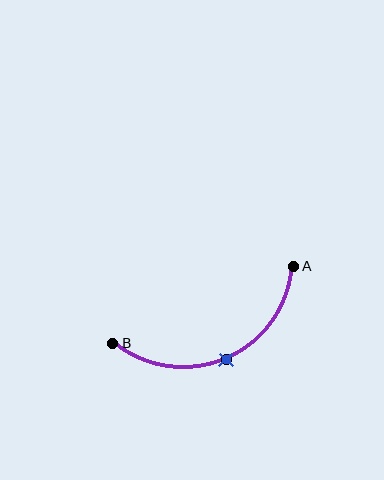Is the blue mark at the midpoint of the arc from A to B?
Yes. The blue mark lies on the arc at equal arc-length from both A and B — it is the arc midpoint.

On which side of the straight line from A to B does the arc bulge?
The arc bulges below the straight line connecting A and B.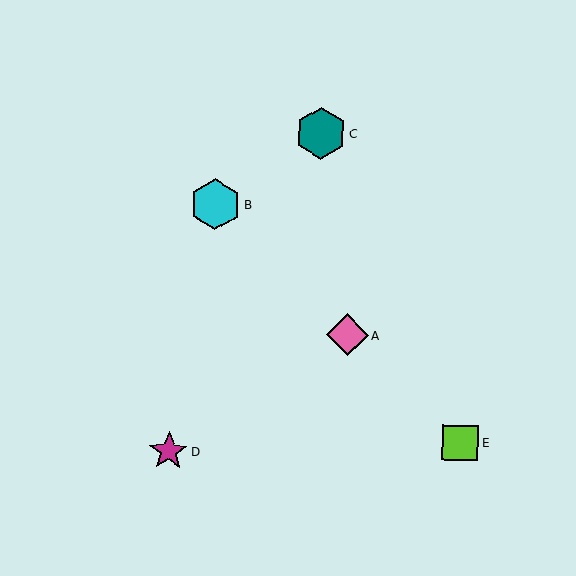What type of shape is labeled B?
Shape B is a cyan hexagon.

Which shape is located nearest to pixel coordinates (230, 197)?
The cyan hexagon (labeled B) at (215, 204) is nearest to that location.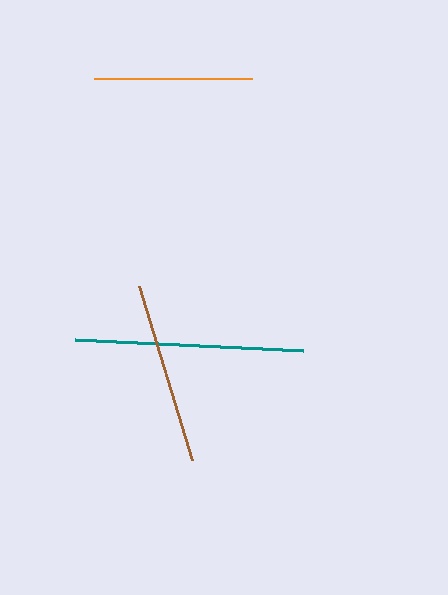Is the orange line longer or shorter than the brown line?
The brown line is longer than the orange line.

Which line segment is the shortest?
The orange line is the shortest at approximately 158 pixels.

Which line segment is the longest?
The teal line is the longest at approximately 228 pixels.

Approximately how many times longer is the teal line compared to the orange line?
The teal line is approximately 1.4 times the length of the orange line.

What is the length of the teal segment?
The teal segment is approximately 228 pixels long.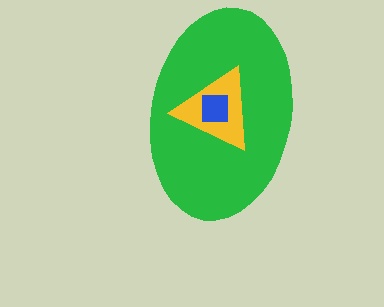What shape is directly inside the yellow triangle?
The blue square.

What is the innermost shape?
The blue square.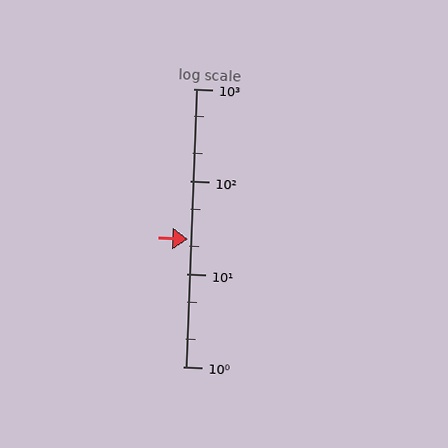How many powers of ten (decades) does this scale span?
The scale spans 3 decades, from 1 to 1000.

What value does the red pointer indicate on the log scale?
The pointer indicates approximately 24.